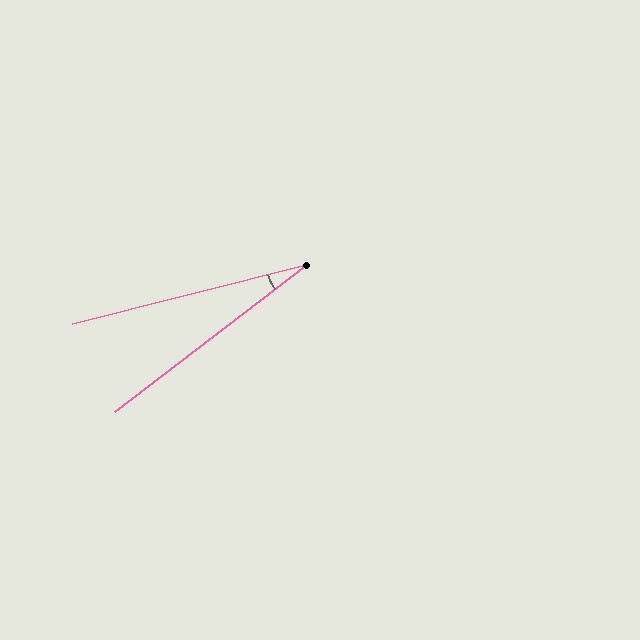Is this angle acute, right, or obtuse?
It is acute.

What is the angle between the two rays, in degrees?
Approximately 23 degrees.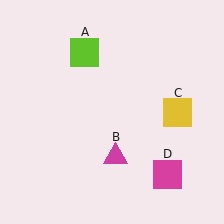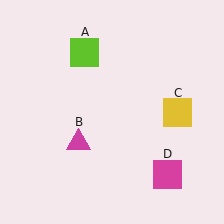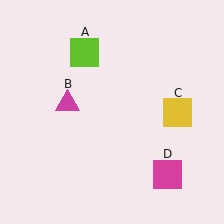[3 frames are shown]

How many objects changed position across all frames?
1 object changed position: magenta triangle (object B).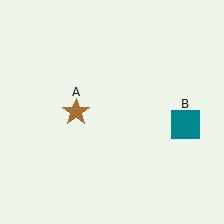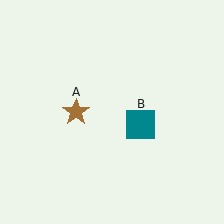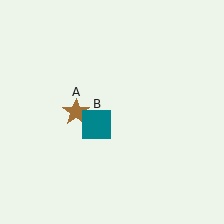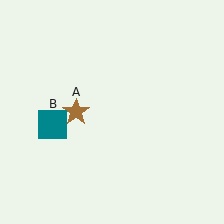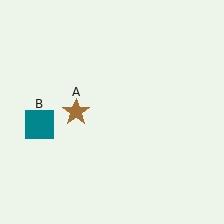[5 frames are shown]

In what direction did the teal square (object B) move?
The teal square (object B) moved left.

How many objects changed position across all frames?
1 object changed position: teal square (object B).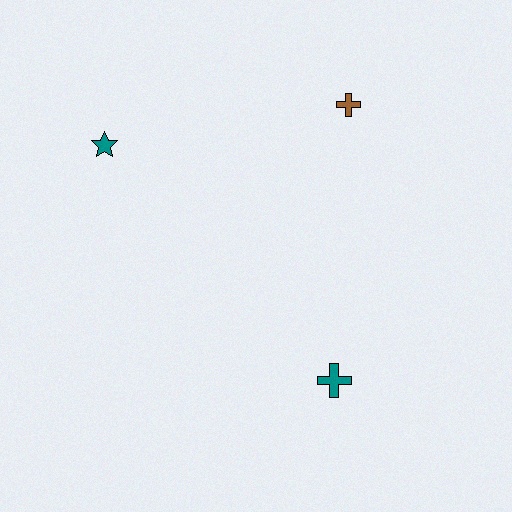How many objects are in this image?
There are 3 objects.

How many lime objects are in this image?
There are no lime objects.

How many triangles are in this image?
There are no triangles.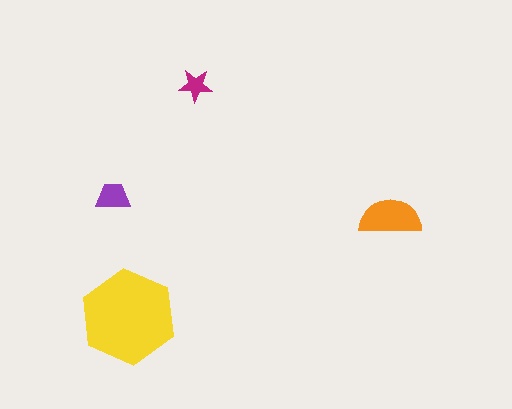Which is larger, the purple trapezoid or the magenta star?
The purple trapezoid.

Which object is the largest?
The yellow hexagon.